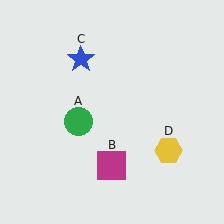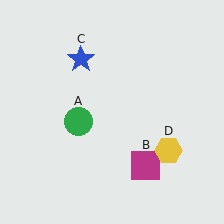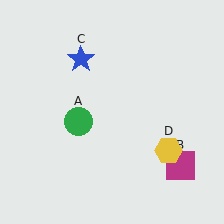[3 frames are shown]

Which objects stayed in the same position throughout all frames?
Green circle (object A) and blue star (object C) and yellow hexagon (object D) remained stationary.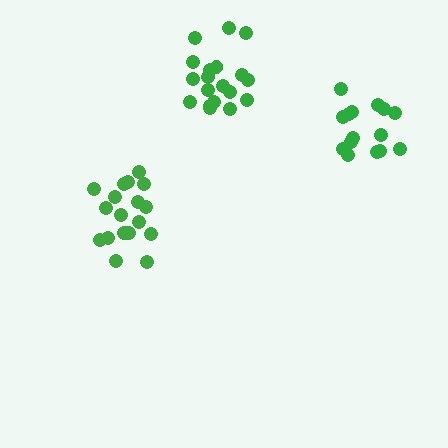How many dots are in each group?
Group 1: 19 dots, Group 2: 15 dots, Group 3: 19 dots (53 total).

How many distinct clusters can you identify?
There are 3 distinct clusters.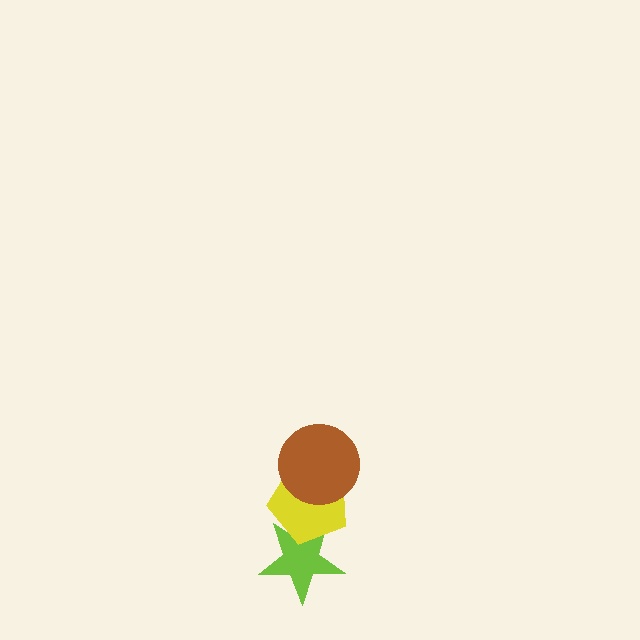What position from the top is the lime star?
The lime star is 3rd from the top.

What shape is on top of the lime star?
The yellow pentagon is on top of the lime star.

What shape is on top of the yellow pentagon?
The brown circle is on top of the yellow pentagon.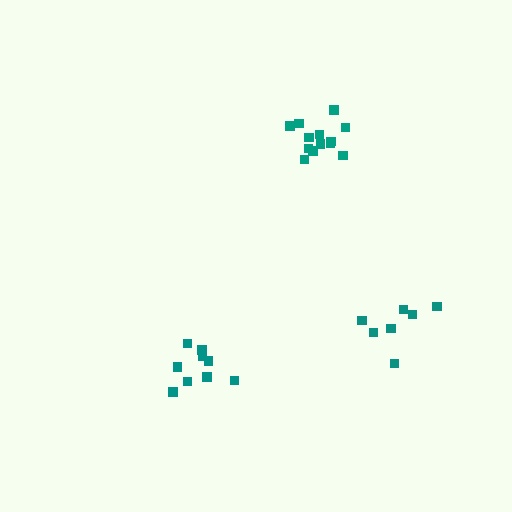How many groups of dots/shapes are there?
There are 3 groups.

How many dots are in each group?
Group 1: 9 dots, Group 2: 13 dots, Group 3: 7 dots (29 total).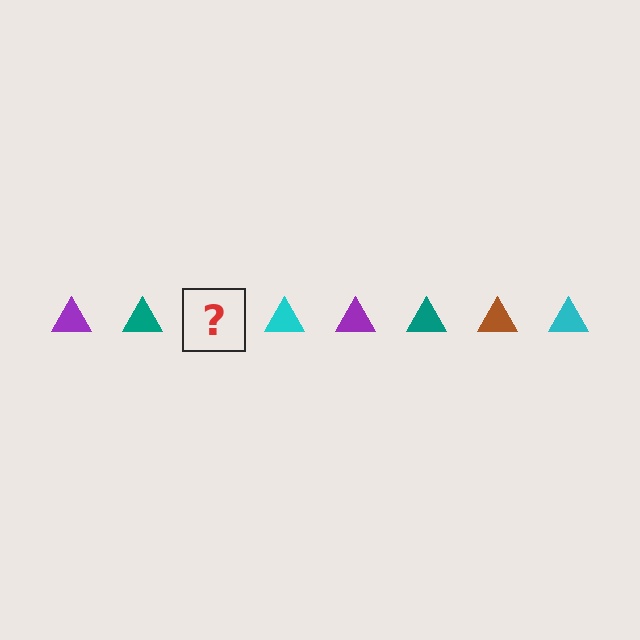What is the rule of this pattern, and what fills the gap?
The rule is that the pattern cycles through purple, teal, brown, cyan triangles. The gap should be filled with a brown triangle.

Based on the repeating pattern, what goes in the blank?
The blank should be a brown triangle.